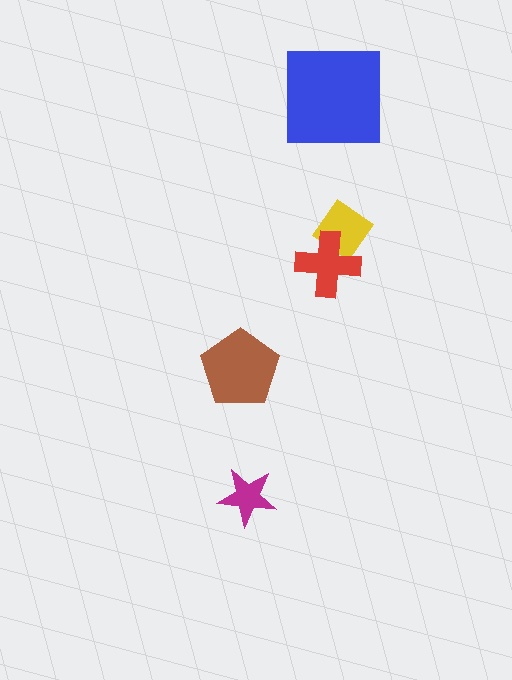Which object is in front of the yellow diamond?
The red cross is in front of the yellow diamond.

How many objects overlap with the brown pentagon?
0 objects overlap with the brown pentagon.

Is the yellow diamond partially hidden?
Yes, it is partially covered by another shape.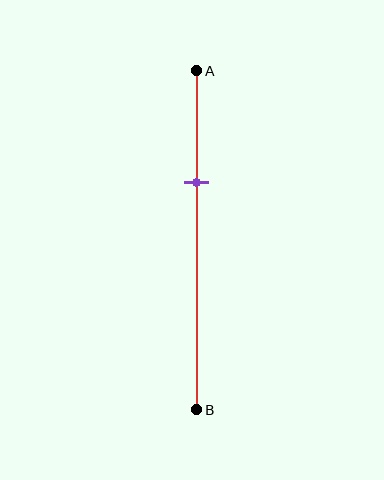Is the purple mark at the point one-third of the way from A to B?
Yes, the mark is approximately at the one-third point.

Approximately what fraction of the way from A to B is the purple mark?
The purple mark is approximately 35% of the way from A to B.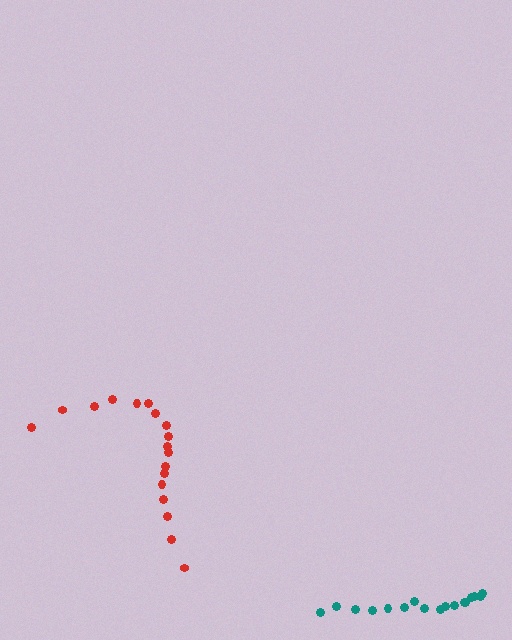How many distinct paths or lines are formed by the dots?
There are 2 distinct paths.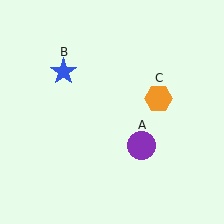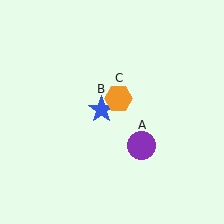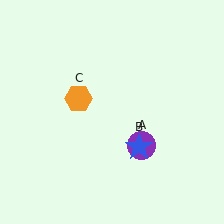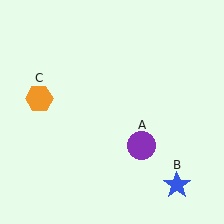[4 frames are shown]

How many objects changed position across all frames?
2 objects changed position: blue star (object B), orange hexagon (object C).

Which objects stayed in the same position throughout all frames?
Purple circle (object A) remained stationary.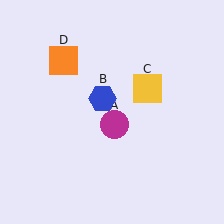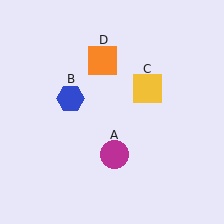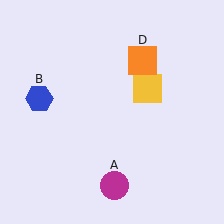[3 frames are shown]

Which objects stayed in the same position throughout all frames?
Yellow square (object C) remained stationary.